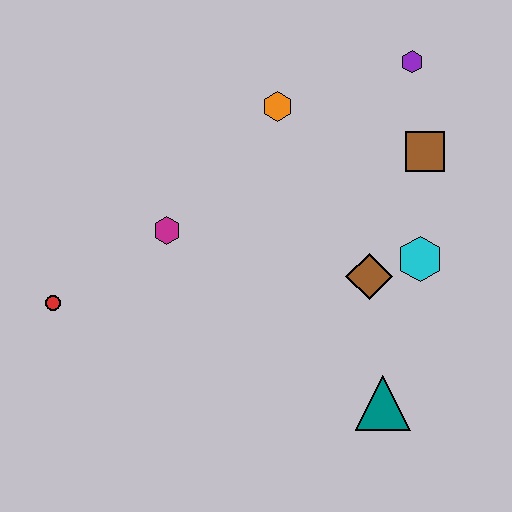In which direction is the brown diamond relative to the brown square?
The brown diamond is below the brown square.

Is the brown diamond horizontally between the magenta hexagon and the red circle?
No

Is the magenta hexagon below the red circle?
No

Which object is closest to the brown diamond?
The cyan hexagon is closest to the brown diamond.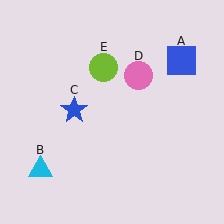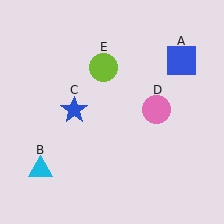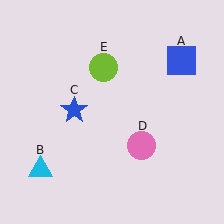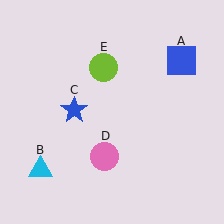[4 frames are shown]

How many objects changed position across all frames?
1 object changed position: pink circle (object D).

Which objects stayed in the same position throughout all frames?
Blue square (object A) and cyan triangle (object B) and blue star (object C) and lime circle (object E) remained stationary.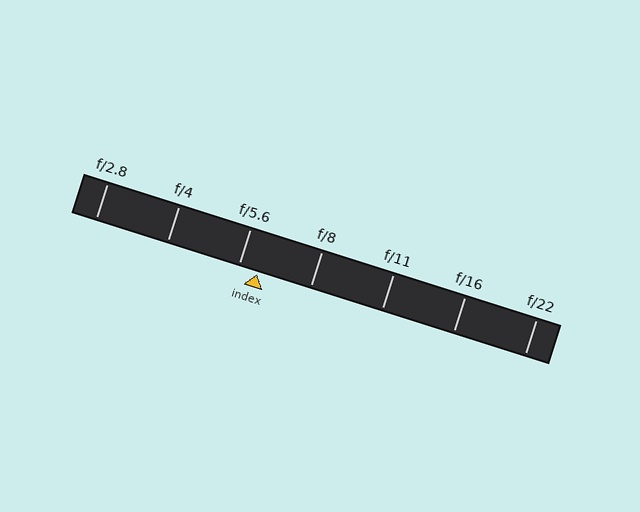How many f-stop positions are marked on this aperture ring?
There are 7 f-stop positions marked.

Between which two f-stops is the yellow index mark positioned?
The index mark is between f/5.6 and f/8.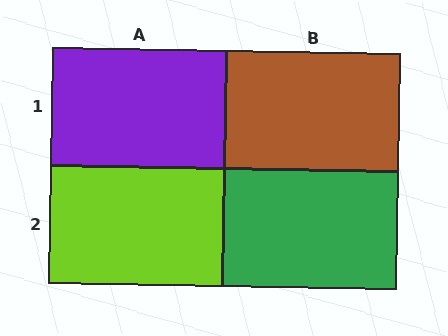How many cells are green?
1 cell is green.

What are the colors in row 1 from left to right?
Purple, brown.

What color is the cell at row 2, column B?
Green.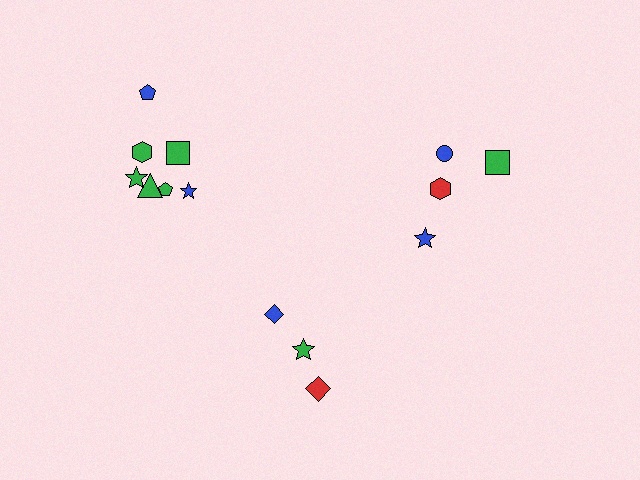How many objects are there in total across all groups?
There are 14 objects.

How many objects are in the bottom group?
There are 3 objects.